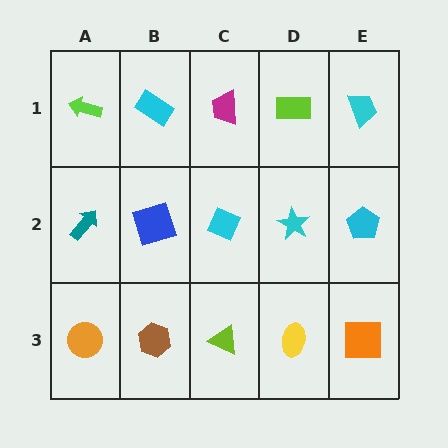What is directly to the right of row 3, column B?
A lime triangle.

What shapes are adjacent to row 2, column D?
A lime rectangle (row 1, column D), a yellow ellipse (row 3, column D), a cyan diamond (row 2, column C), a cyan pentagon (row 2, column E).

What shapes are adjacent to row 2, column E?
A cyan trapezoid (row 1, column E), an orange square (row 3, column E), a cyan star (row 2, column D).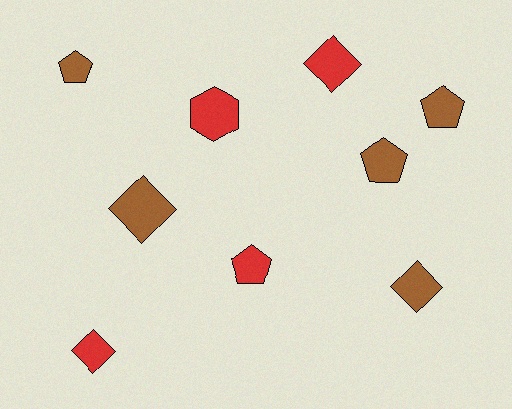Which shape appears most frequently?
Diamond, with 4 objects.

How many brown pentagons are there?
There are 3 brown pentagons.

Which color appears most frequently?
Brown, with 5 objects.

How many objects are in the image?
There are 9 objects.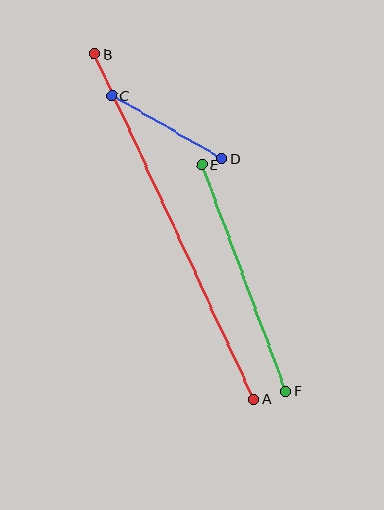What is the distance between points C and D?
The distance is approximately 127 pixels.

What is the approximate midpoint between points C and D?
The midpoint is at approximately (167, 127) pixels.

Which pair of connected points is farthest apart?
Points A and B are farthest apart.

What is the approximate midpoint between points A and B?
The midpoint is at approximately (174, 227) pixels.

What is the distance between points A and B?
The distance is approximately 380 pixels.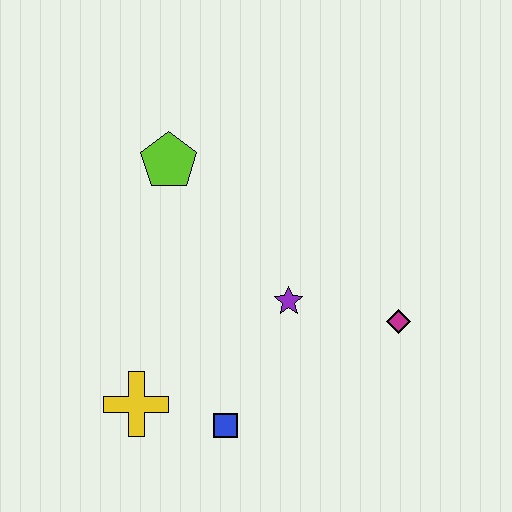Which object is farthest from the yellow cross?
The magenta diamond is farthest from the yellow cross.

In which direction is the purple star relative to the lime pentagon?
The purple star is below the lime pentagon.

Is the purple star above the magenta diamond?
Yes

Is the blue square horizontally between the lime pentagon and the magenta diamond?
Yes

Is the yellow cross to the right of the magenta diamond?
No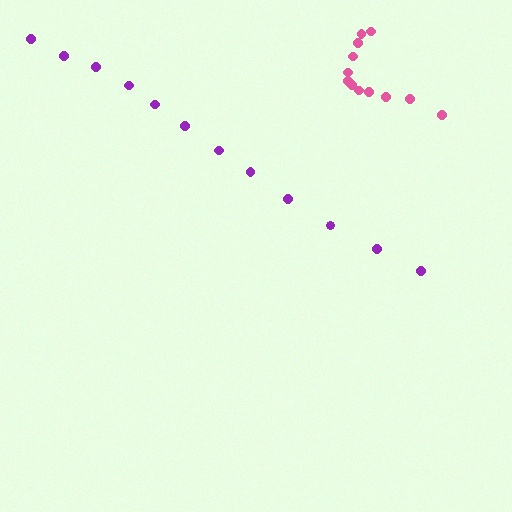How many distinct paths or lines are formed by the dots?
There are 2 distinct paths.